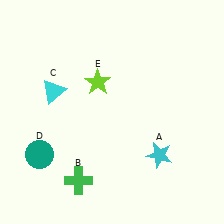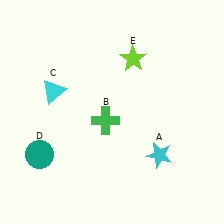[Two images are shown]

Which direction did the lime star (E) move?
The lime star (E) moved right.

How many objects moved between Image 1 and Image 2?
2 objects moved between the two images.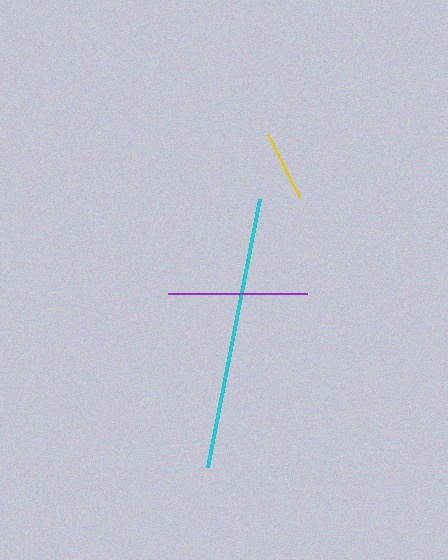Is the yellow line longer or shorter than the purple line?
The purple line is longer than the yellow line.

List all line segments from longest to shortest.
From longest to shortest: cyan, purple, yellow.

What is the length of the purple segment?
The purple segment is approximately 139 pixels long.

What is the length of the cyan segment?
The cyan segment is approximately 272 pixels long.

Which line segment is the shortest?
The yellow line is the shortest at approximately 70 pixels.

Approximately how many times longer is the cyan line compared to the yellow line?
The cyan line is approximately 3.9 times the length of the yellow line.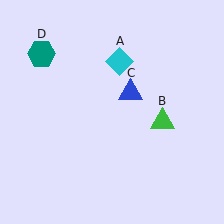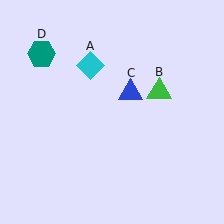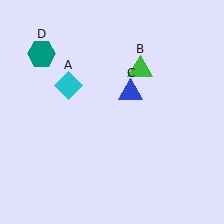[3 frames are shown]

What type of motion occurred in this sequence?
The cyan diamond (object A), green triangle (object B) rotated counterclockwise around the center of the scene.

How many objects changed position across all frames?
2 objects changed position: cyan diamond (object A), green triangle (object B).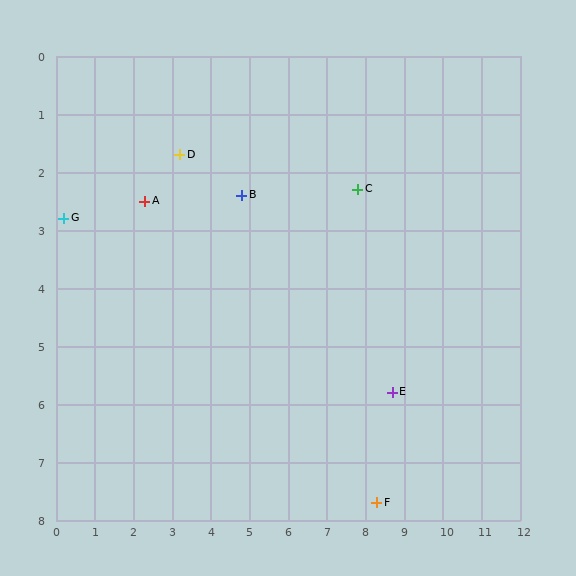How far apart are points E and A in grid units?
Points E and A are about 7.2 grid units apart.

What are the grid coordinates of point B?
Point B is at approximately (4.8, 2.4).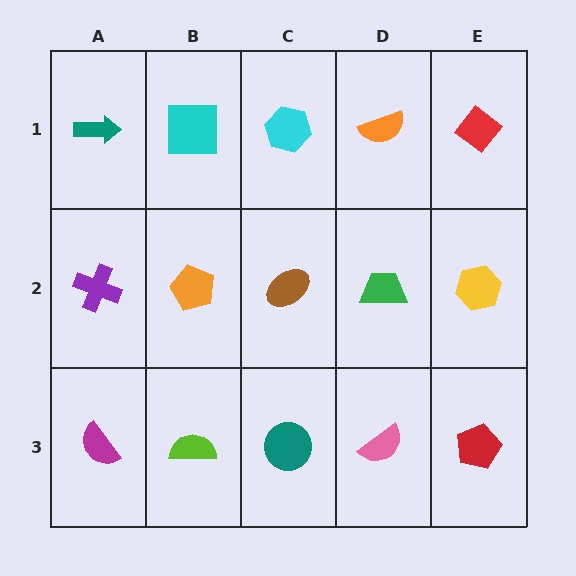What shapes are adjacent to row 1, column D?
A green trapezoid (row 2, column D), a cyan hexagon (row 1, column C), a red diamond (row 1, column E).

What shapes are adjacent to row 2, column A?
A teal arrow (row 1, column A), a magenta semicircle (row 3, column A), an orange pentagon (row 2, column B).